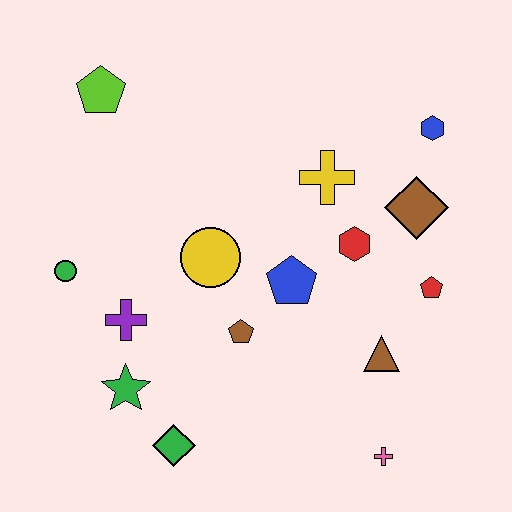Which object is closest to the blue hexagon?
The brown diamond is closest to the blue hexagon.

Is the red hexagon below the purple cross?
No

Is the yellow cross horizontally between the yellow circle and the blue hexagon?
Yes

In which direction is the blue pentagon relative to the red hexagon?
The blue pentagon is to the left of the red hexagon.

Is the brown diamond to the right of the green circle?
Yes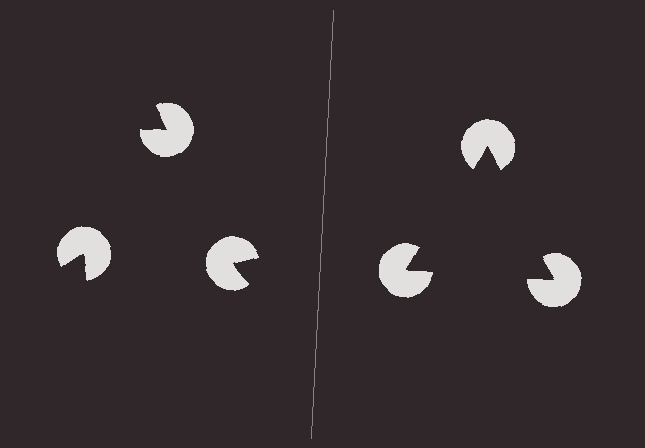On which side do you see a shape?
An illusory triangle appears on the right side. On the left side the wedge cuts are rotated, so no coherent shape forms.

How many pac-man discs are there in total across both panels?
6 — 3 on each side.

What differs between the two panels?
The pac-man discs are positioned identically on both sides; only the wedge orientations differ. On the right they align to a triangle; on the left they are misaligned.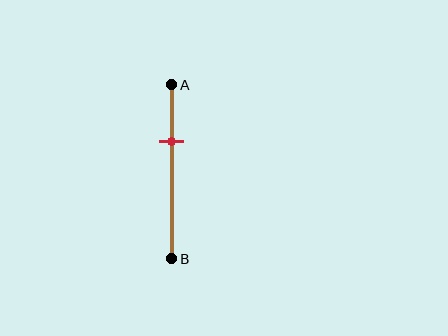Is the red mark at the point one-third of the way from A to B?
Yes, the mark is approximately at the one-third point.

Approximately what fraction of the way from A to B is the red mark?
The red mark is approximately 35% of the way from A to B.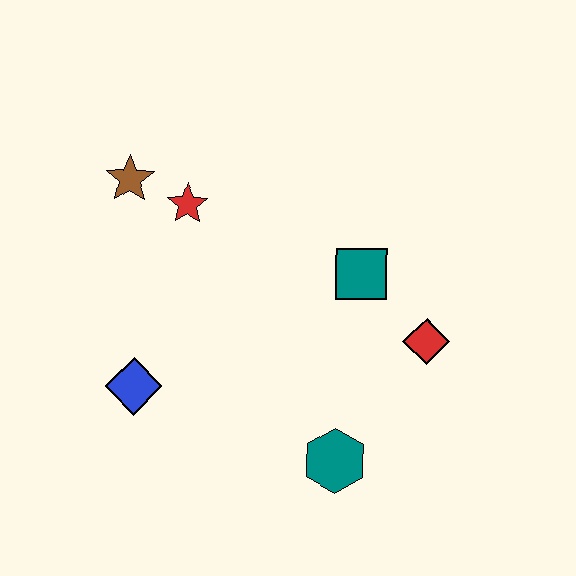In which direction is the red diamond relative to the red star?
The red diamond is to the right of the red star.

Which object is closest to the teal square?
The red diamond is closest to the teal square.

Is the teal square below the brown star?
Yes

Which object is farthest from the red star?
The teal hexagon is farthest from the red star.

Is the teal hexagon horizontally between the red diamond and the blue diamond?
Yes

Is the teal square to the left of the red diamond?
Yes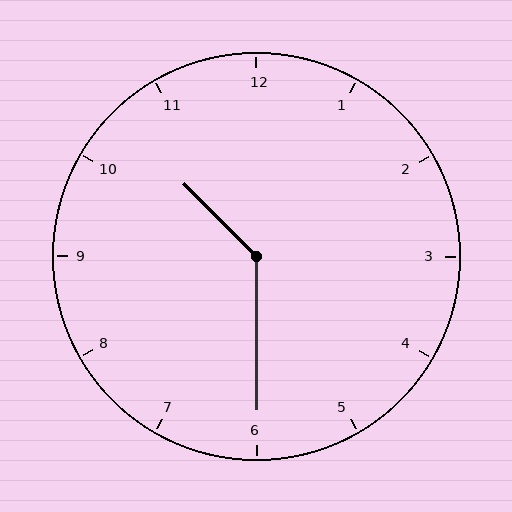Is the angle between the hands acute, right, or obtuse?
It is obtuse.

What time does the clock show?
10:30.